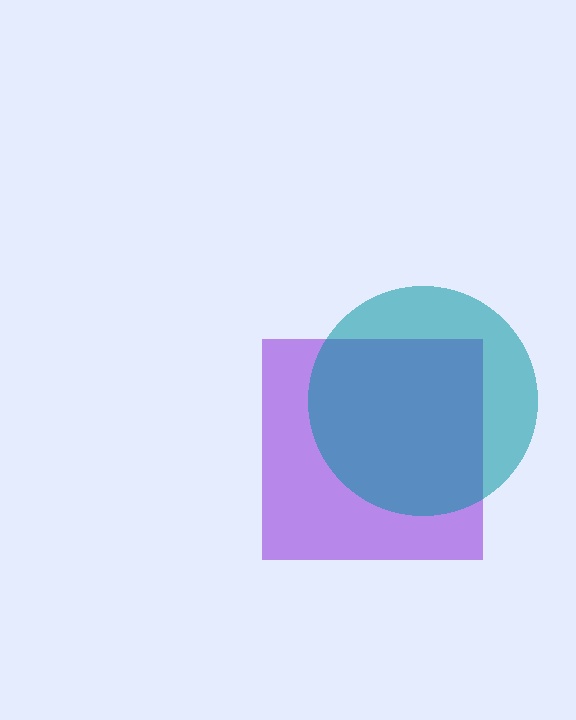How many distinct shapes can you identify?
There are 2 distinct shapes: a purple square, a teal circle.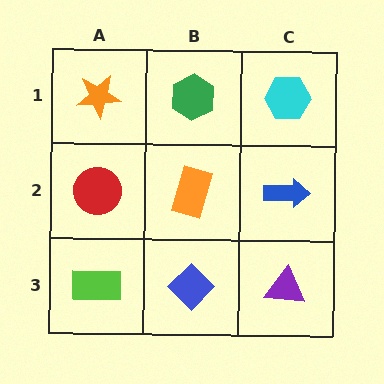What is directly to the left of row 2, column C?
An orange rectangle.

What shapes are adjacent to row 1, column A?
A red circle (row 2, column A), a green hexagon (row 1, column B).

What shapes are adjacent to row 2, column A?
An orange star (row 1, column A), a lime rectangle (row 3, column A), an orange rectangle (row 2, column B).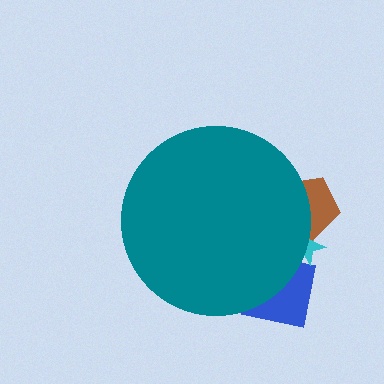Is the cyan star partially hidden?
Yes, the cyan star is partially hidden behind the teal circle.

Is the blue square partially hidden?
Yes, the blue square is partially hidden behind the teal circle.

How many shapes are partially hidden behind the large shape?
3 shapes are partially hidden.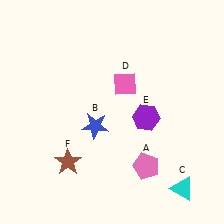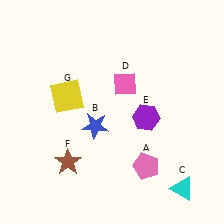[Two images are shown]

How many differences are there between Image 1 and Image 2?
There is 1 difference between the two images.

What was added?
A yellow square (G) was added in Image 2.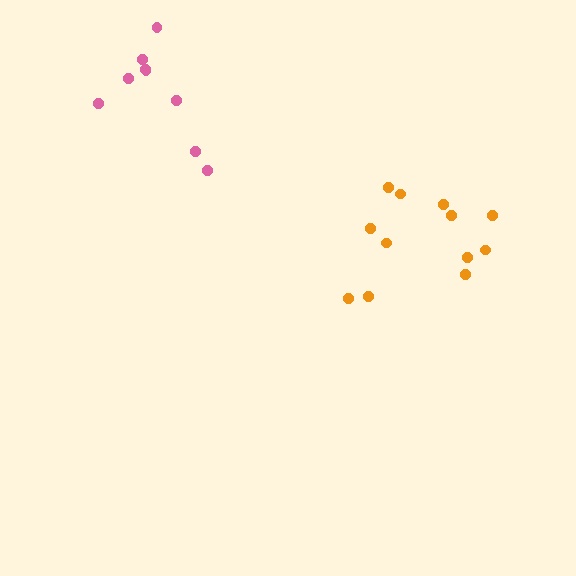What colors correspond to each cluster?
The clusters are colored: pink, orange.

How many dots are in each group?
Group 1: 9 dots, Group 2: 12 dots (21 total).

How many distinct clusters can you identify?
There are 2 distinct clusters.